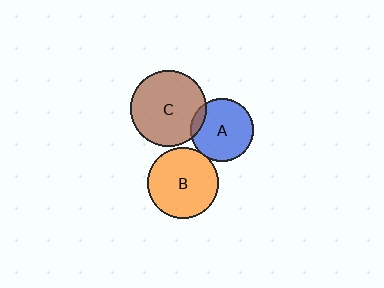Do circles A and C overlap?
Yes.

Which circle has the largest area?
Circle C (brown).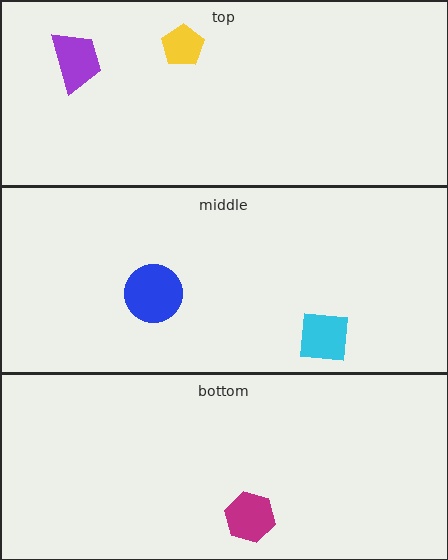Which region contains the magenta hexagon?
The bottom region.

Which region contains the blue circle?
The middle region.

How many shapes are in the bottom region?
1.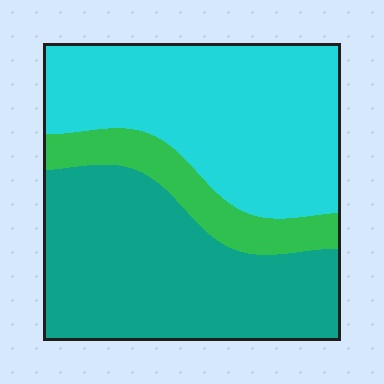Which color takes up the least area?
Green, at roughly 15%.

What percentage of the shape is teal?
Teal takes up between a third and a half of the shape.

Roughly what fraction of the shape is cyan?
Cyan covers 43% of the shape.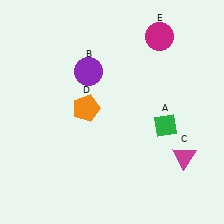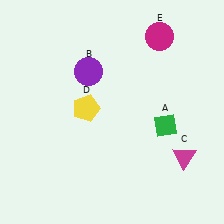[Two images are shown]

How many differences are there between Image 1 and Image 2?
There is 1 difference between the two images.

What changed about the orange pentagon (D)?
In Image 1, D is orange. In Image 2, it changed to yellow.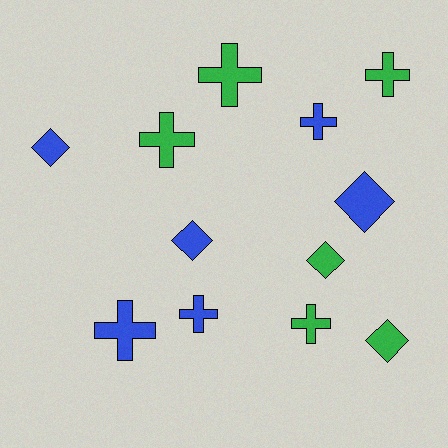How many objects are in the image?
There are 12 objects.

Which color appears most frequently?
Green, with 6 objects.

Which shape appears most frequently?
Cross, with 7 objects.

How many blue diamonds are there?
There are 3 blue diamonds.